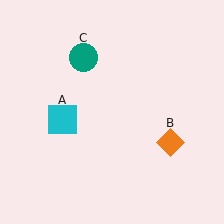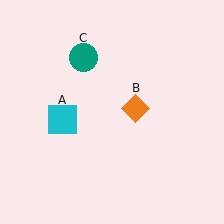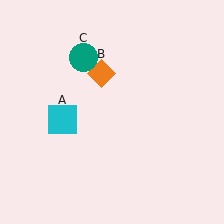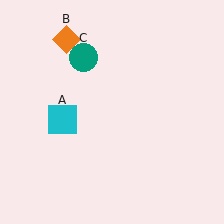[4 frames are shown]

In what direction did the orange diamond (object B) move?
The orange diamond (object B) moved up and to the left.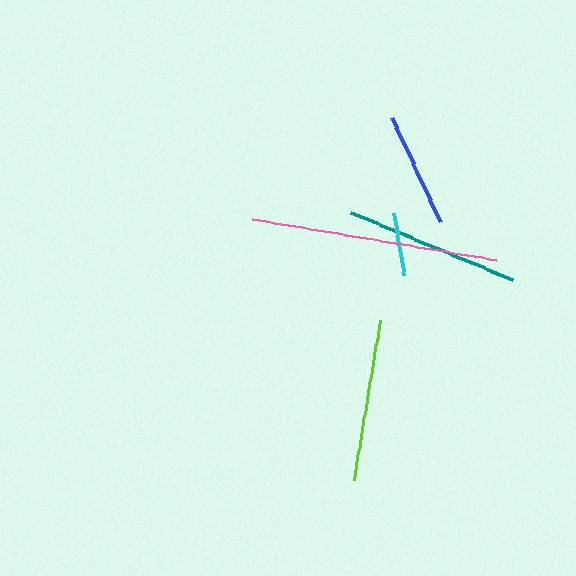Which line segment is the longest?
The pink line is the longest at approximately 247 pixels.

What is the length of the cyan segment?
The cyan segment is approximately 63 pixels long.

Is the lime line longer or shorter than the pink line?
The pink line is longer than the lime line.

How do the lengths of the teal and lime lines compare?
The teal and lime lines are approximately the same length.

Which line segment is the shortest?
The cyan line is the shortest at approximately 63 pixels.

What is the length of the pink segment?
The pink segment is approximately 247 pixels long.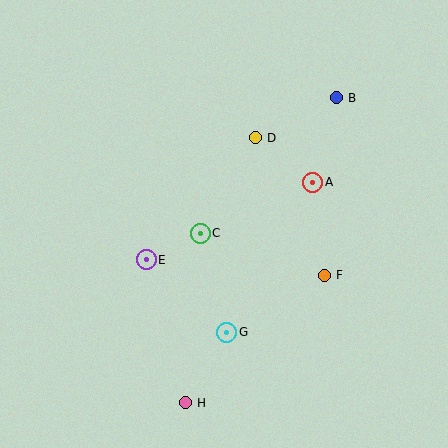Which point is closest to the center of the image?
Point C at (200, 233) is closest to the center.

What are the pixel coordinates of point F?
Point F is at (324, 275).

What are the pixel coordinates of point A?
Point A is at (313, 182).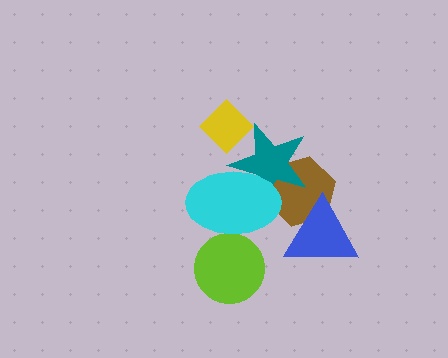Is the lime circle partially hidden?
Yes, it is partially covered by another shape.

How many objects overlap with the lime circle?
1 object overlaps with the lime circle.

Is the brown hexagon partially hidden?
Yes, it is partially covered by another shape.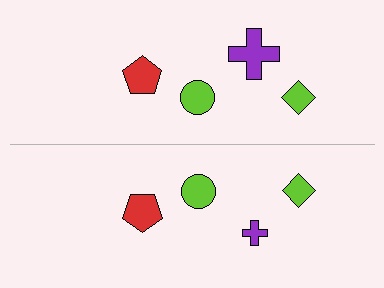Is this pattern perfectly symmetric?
No, the pattern is not perfectly symmetric. The purple cross on the bottom side has a different size than its mirror counterpart.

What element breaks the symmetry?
The purple cross on the bottom side has a different size than its mirror counterpart.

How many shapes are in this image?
There are 8 shapes in this image.